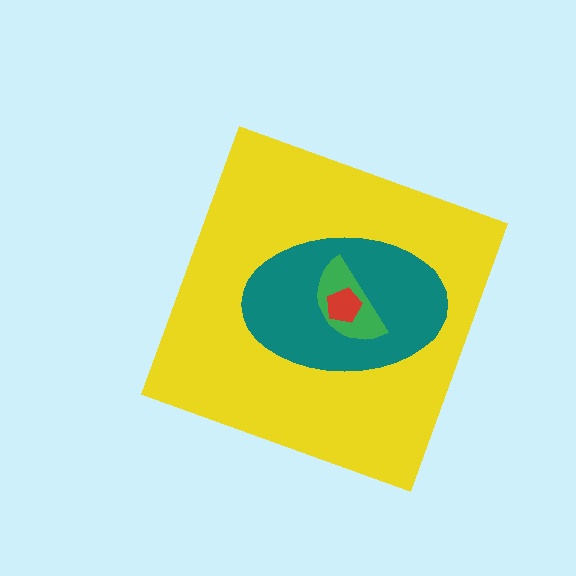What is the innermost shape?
The red pentagon.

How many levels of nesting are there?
4.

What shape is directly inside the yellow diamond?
The teal ellipse.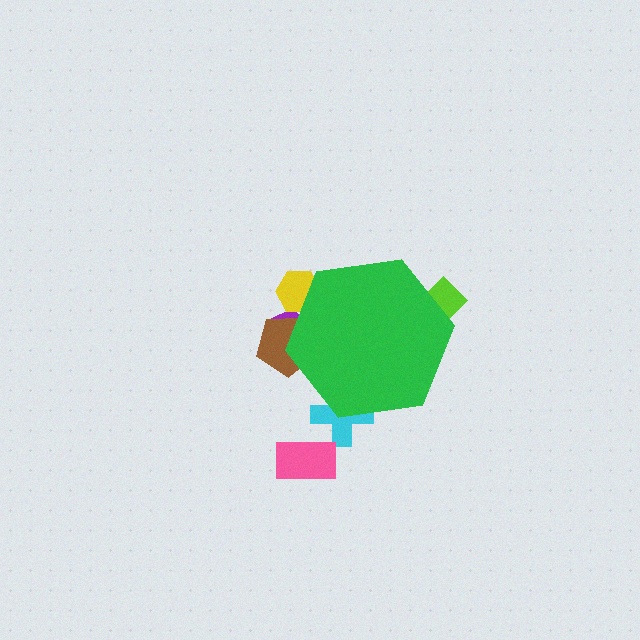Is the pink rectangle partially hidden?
No, the pink rectangle is fully visible.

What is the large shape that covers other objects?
A green hexagon.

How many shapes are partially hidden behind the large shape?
5 shapes are partially hidden.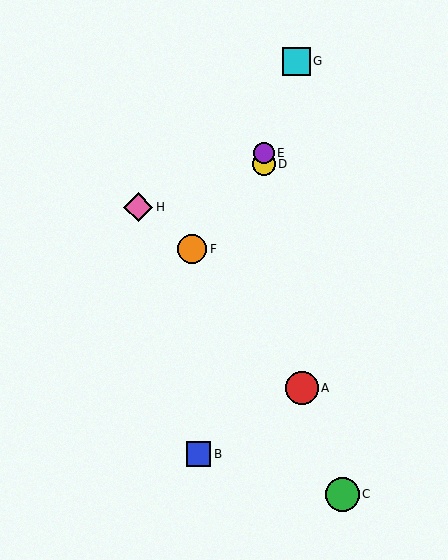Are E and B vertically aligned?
No, E is at x≈264 and B is at x≈198.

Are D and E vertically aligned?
Yes, both are at x≈264.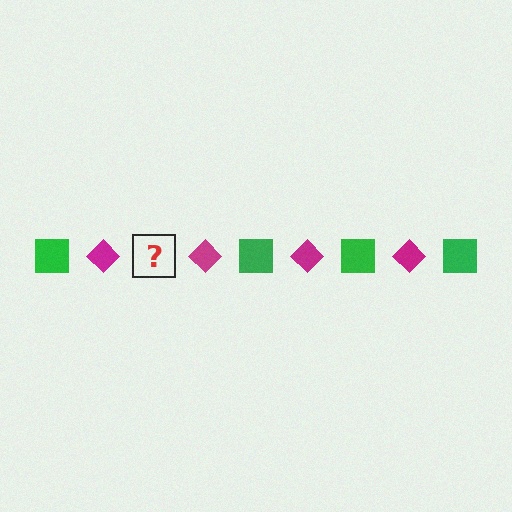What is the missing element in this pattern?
The missing element is a green square.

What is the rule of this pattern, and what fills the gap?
The rule is that the pattern alternates between green square and magenta diamond. The gap should be filled with a green square.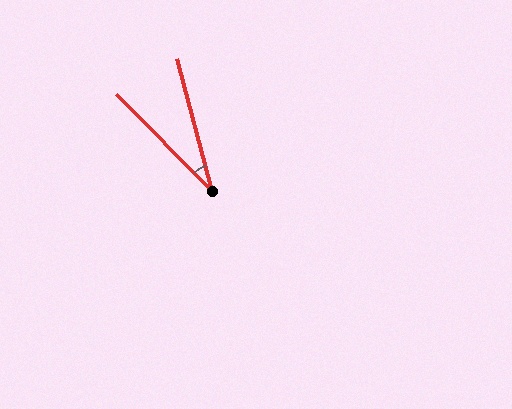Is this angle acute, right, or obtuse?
It is acute.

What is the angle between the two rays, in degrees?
Approximately 30 degrees.